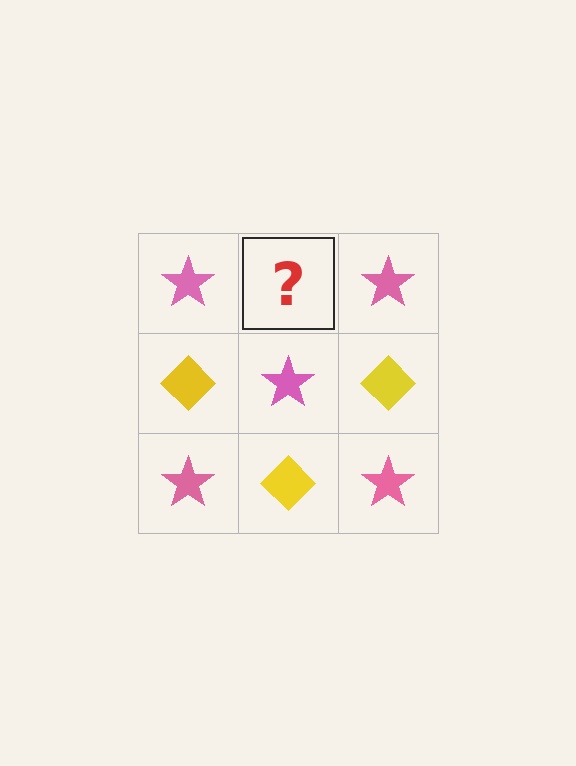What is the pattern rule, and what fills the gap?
The rule is that it alternates pink star and yellow diamond in a checkerboard pattern. The gap should be filled with a yellow diamond.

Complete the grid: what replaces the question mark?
The question mark should be replaced with a yellow diamond.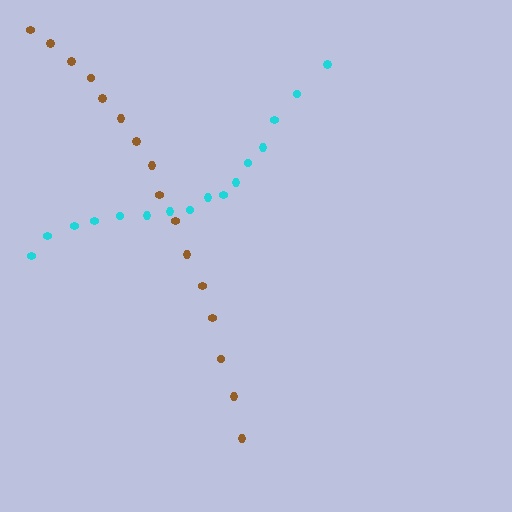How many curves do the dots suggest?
There are 2 distinct paths.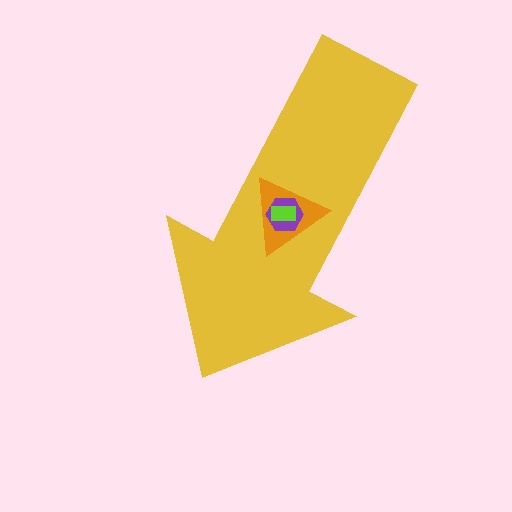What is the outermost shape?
The yellow arrow.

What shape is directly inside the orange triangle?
The purple hexagon.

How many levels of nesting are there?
4.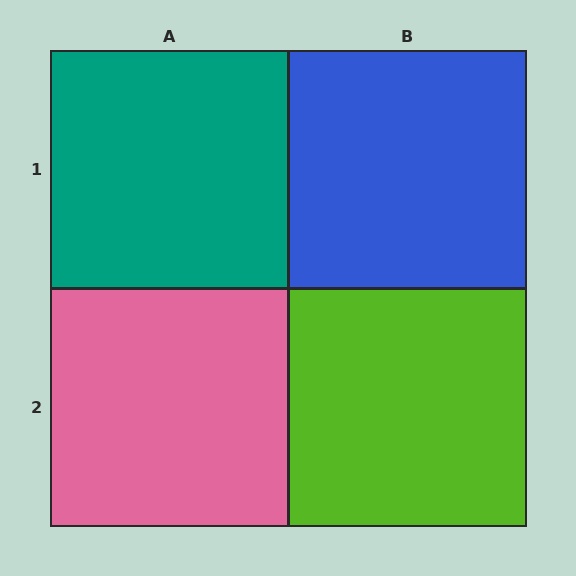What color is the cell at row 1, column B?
Blue.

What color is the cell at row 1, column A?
Teal.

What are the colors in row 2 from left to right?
Pink, lime.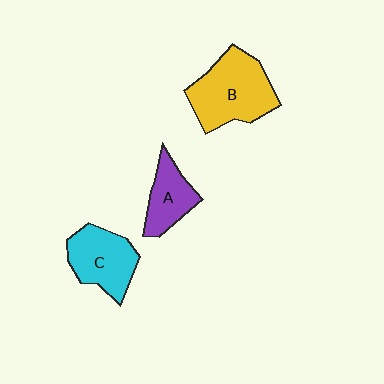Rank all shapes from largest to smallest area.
From largest to smallest: B (yellow), C (cyan), A (purple).